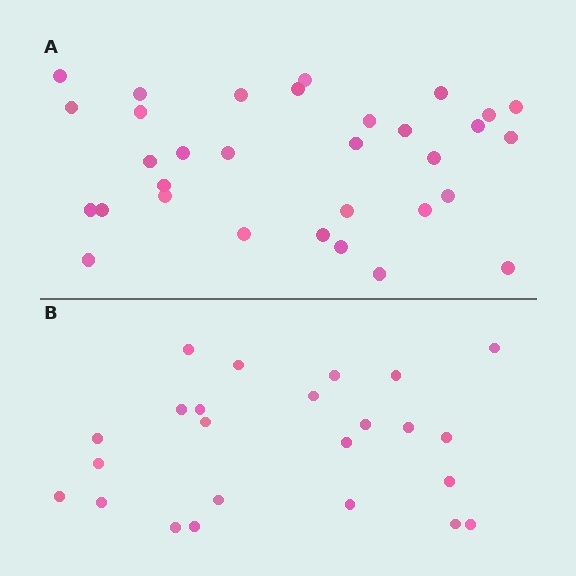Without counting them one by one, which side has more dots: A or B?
Region A (the top region) has more dots.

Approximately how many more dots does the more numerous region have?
Region A has roughly 8 or so more dots than region B.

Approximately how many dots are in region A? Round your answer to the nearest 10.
About 30 dots. (The exact count is 32, which rounds to 30.)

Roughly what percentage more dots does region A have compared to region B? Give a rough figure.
About 35% more.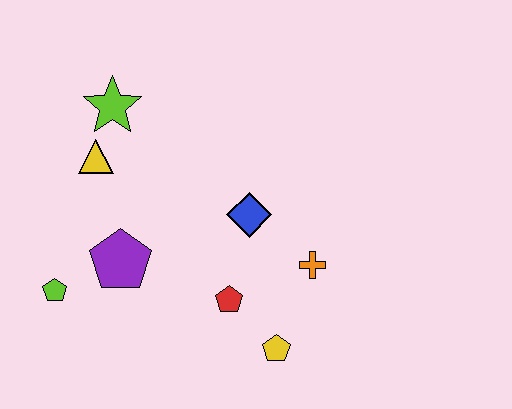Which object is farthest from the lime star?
The yellow pentagon is farthest from the lime star.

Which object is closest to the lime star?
The yellow triangle is closest to the lime star.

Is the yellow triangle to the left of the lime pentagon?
No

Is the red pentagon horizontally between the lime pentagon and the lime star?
No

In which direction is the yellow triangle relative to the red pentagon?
The yellow triangle is above the red pentagon.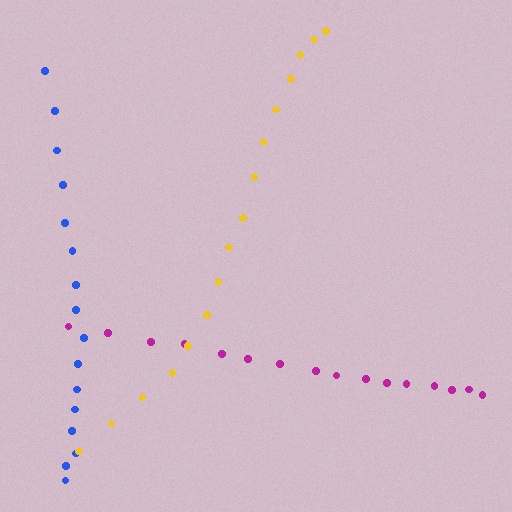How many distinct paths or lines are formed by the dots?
There are 3 distinct paths.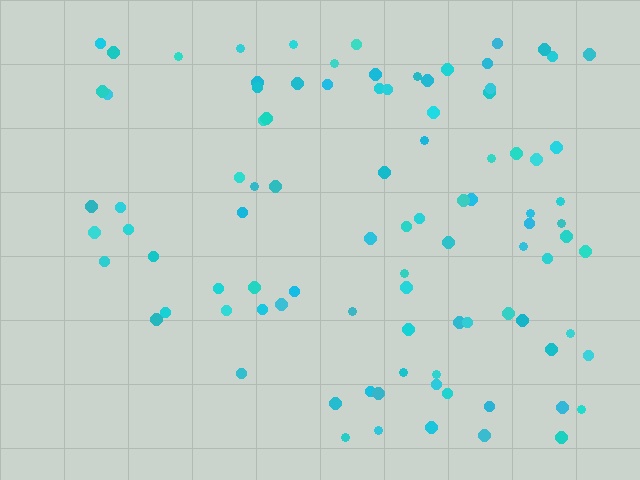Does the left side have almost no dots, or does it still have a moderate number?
Still a moderate number, just noticeably fewer than the right.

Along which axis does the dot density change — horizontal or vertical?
Horizontal.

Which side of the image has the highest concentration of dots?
The right.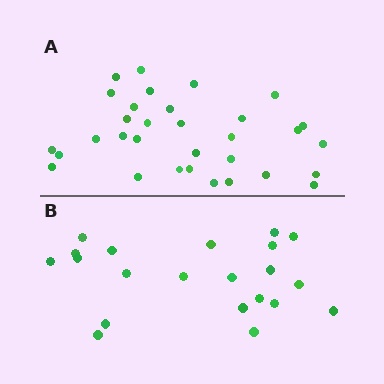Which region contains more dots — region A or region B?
Region A (the top region) has more dots.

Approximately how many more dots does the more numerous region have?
Region A has roughly 12 or so more dots than region B.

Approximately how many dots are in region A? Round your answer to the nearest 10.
About 30 dots. (The exact count is 32, which rounds to 30.)